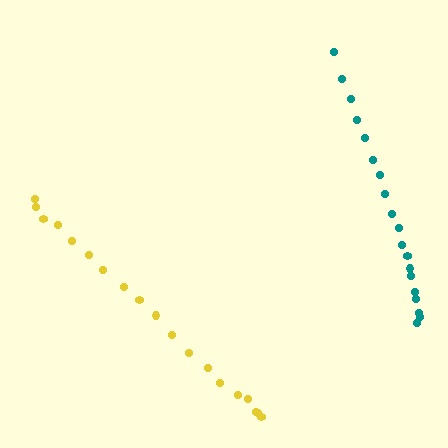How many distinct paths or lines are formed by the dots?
There are 2 distinct paths.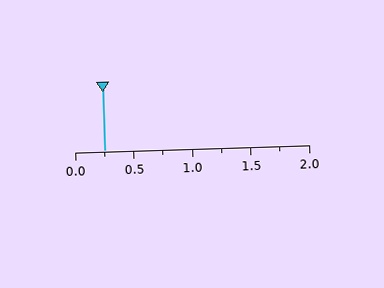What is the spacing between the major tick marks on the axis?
The major ticks are spaced 0.5 apart.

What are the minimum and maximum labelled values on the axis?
The axis runs from 0.0 to 2.0.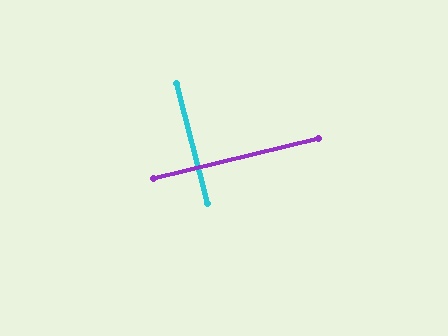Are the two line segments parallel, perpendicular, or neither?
Perpendicular — they meet at approximately 89°.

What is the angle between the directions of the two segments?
Approximately 89 degrees.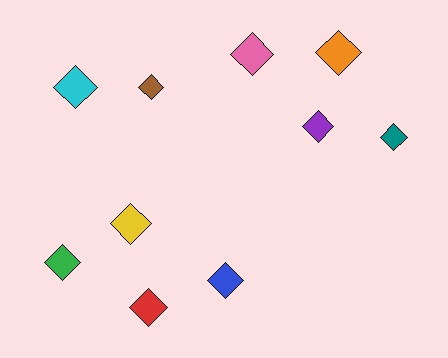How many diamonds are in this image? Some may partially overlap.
There are 10 diamonds.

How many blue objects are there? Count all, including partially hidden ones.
There is 1 blue object.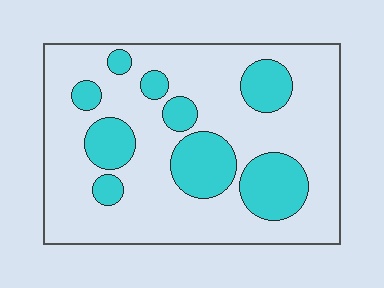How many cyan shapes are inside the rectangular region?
9.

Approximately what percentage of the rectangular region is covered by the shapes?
Approximately 25%.